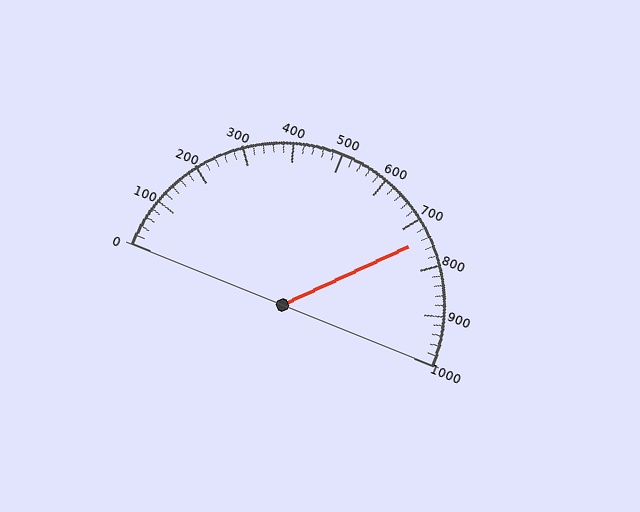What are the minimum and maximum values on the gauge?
The gauge ranges from 0 to 1000.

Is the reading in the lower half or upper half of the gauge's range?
The reading is in the upper half of the range (0 to 1000).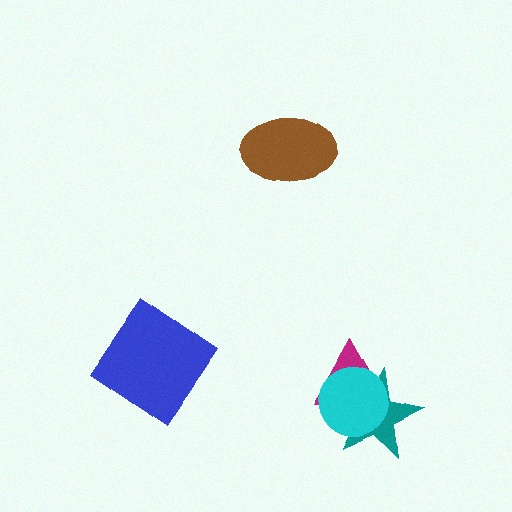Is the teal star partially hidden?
Yes, it is partially covered by another shape.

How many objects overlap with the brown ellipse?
0 objects overlap with the brown ellipse.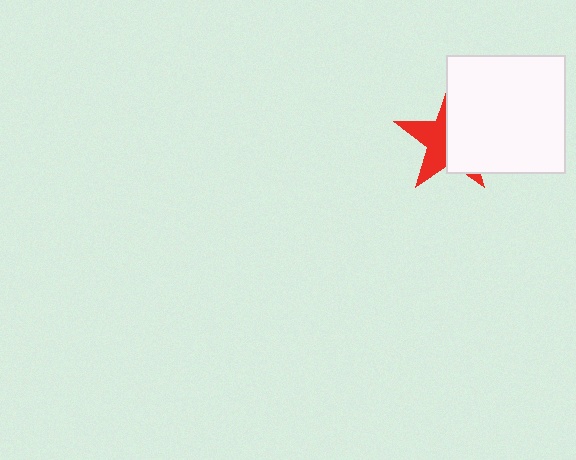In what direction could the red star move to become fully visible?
The red star could move left. That would shift it out from behind the white square entirely.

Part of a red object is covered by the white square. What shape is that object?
It is a star.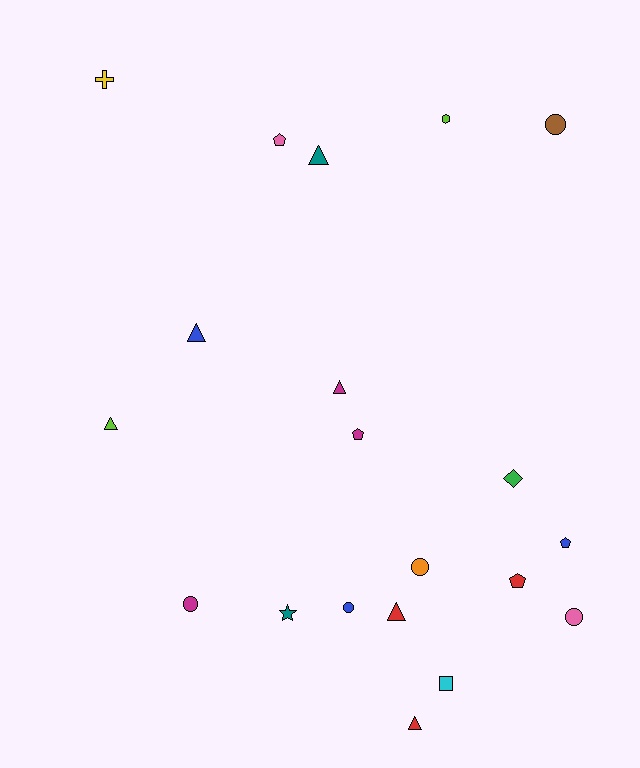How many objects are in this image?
There are 20 objects.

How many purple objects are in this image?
There are no purple objects.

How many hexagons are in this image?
There is 1 hexagon.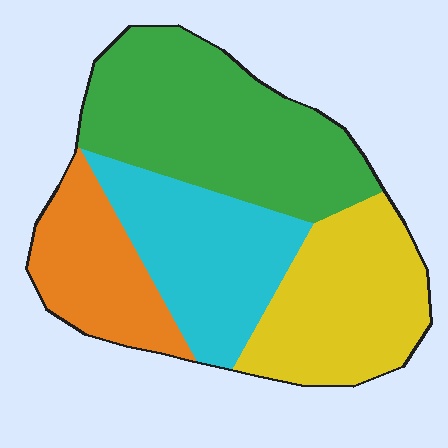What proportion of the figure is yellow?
Yellow covers 25% of the figure.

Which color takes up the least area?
Orange, at roughly 15%.